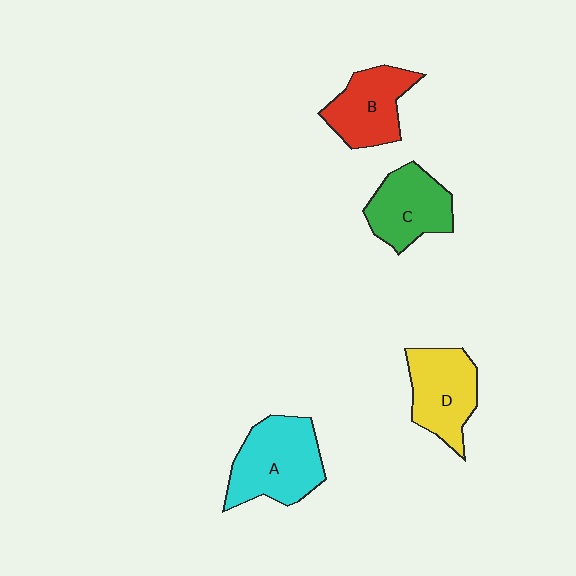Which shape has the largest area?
Shape A (cyan).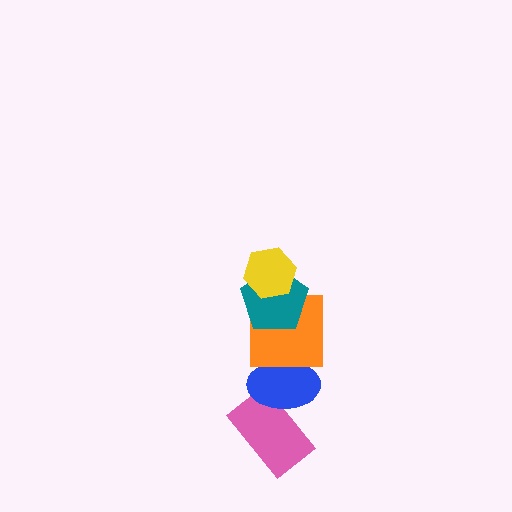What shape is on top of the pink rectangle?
The blue ellipse is on top of the pink rectangle.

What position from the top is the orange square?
The orange square is 3rd from the top.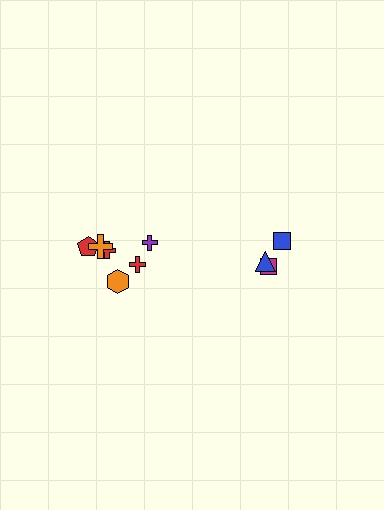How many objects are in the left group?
There are 6 objects.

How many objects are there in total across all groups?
There are 9 objects.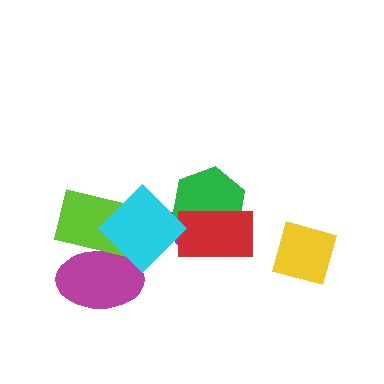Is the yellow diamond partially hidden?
No, no other shape covers it.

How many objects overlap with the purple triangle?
3 objects overlap with the purple triangle.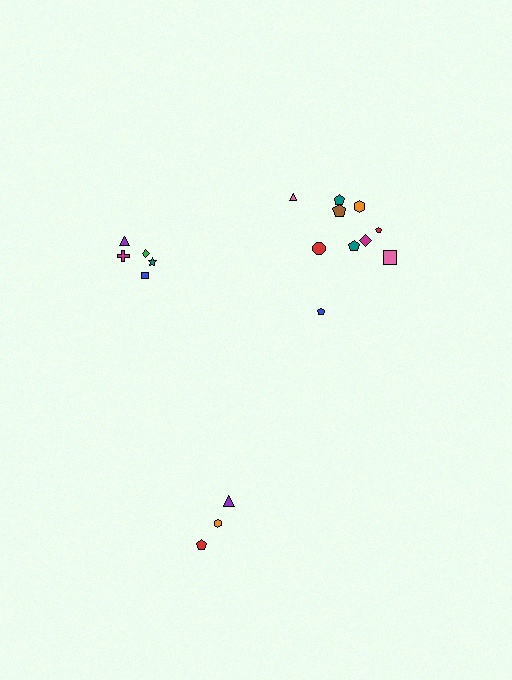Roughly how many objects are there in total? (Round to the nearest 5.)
Roughly 20 objects in total.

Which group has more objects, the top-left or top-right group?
The top-right group.